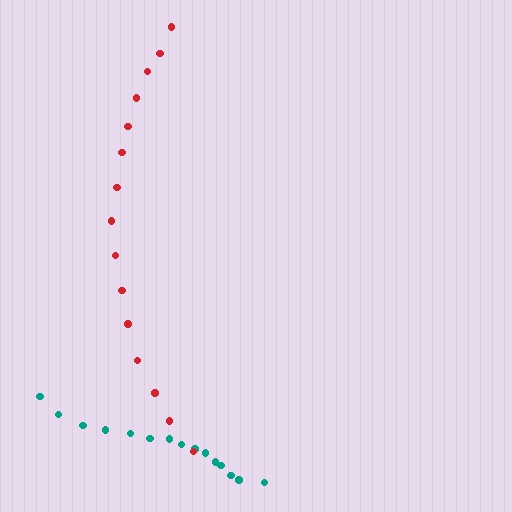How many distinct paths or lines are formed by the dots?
There are 2 distinct paths.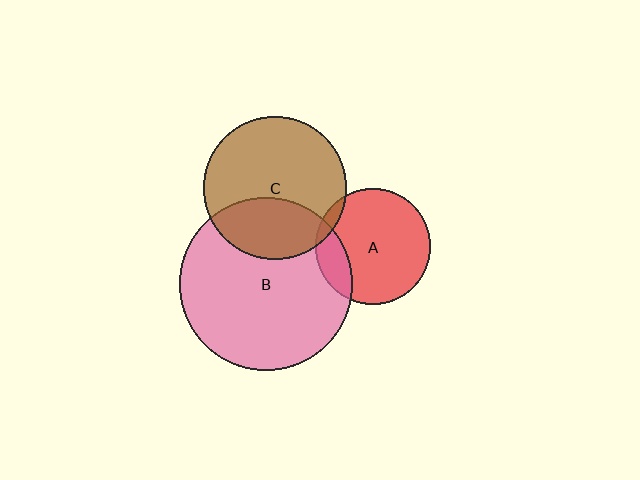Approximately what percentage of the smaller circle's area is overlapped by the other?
Approximately 5%.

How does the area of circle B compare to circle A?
Approximately 2.2 times.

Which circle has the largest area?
Circle B (pink).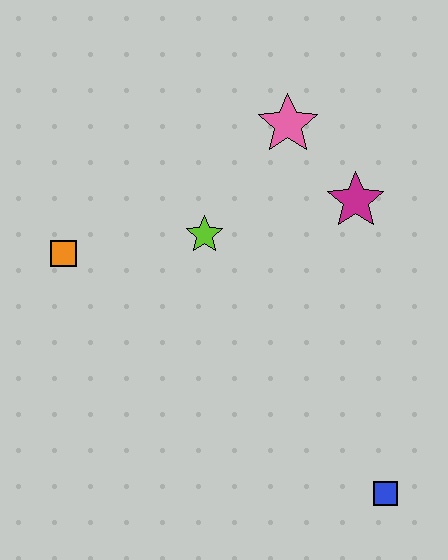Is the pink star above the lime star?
Yes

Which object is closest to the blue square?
The magenta star is closest to the blue square.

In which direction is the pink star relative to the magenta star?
The pink star is above the magenta star.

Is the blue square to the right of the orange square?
Yes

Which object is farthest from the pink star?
The blue square is farthest from the pink star.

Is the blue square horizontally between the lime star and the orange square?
No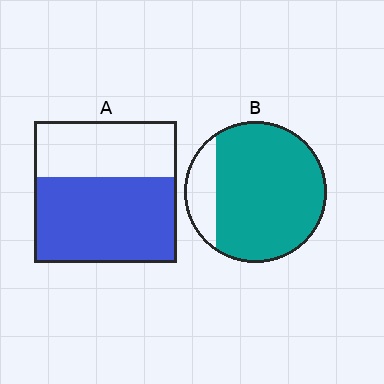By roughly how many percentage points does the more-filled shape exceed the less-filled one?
By roughly 25 percentage points (B over A).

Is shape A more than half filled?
Yes.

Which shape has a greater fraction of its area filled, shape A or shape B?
Shape B.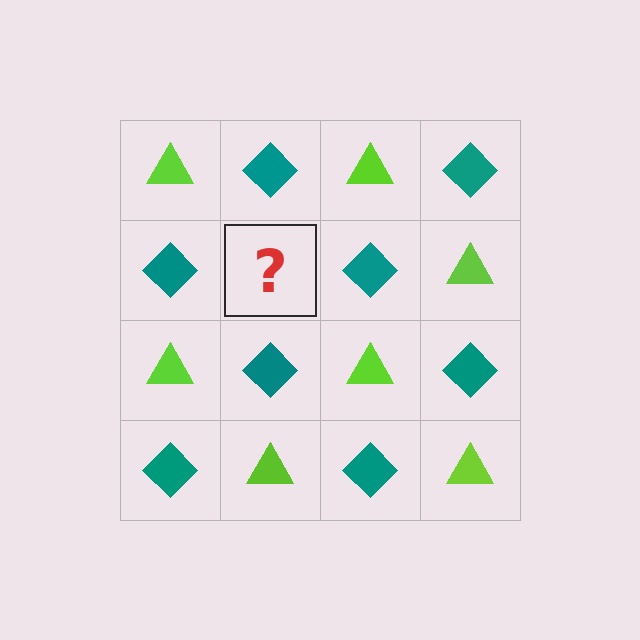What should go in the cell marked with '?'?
The missing cell should contain a lime triangle.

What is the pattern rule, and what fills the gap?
The rule is that it alternates lime triangle and teal diamond in a checkerboard pattern. The gap should be filled with a lime triangle.